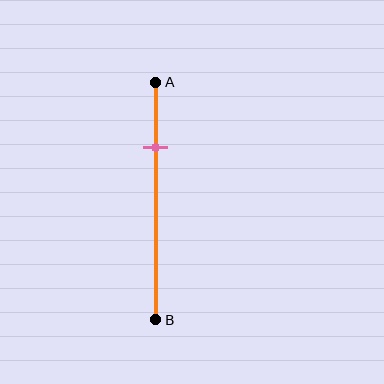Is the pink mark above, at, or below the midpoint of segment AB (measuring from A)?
The pink mark is above the midpoint of segment AB.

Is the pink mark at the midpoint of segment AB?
No, the mark is at about 30% from A, not at the 50% midpoint.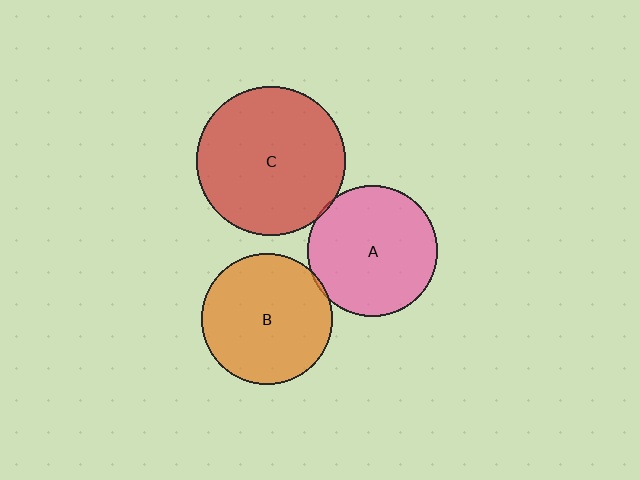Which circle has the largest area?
Circle C (red).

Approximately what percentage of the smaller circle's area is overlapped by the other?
Approximately 5%.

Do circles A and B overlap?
Yes.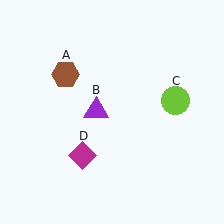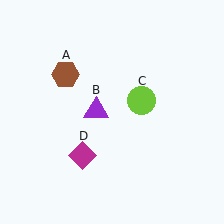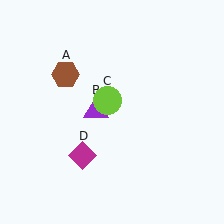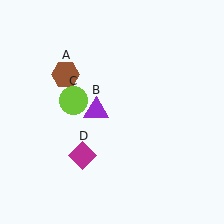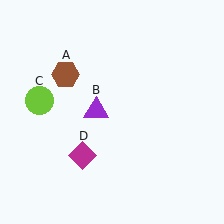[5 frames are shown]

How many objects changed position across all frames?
1 object changed position: lime circle (object C).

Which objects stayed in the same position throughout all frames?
Brown hexagon (object A) and purple triangle (object B) and magenta diamond (object D) remained stationary.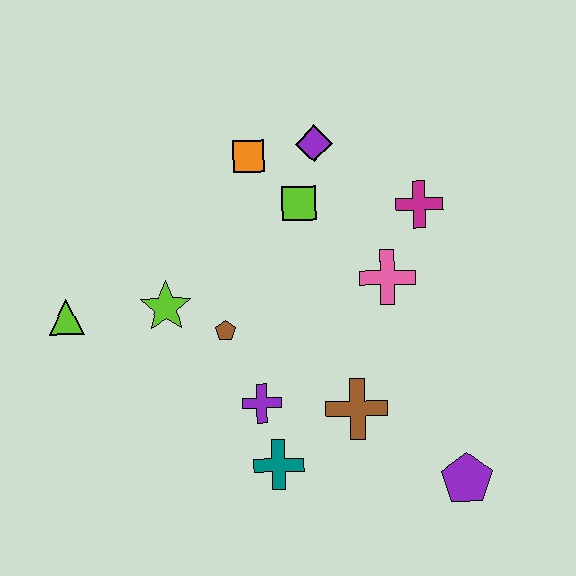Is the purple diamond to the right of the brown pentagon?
Yes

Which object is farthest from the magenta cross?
The lime triangle is farthest from the magenta cross.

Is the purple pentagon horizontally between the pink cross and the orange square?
No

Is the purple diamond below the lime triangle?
No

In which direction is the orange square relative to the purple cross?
The orange square is above the purple cross.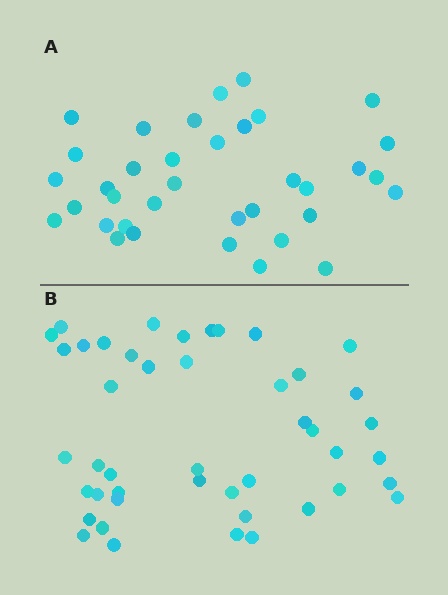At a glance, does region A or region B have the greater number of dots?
Region B (the bottom region) has more dots.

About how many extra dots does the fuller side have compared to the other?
Region B has roughly 8 or so more dots than region A.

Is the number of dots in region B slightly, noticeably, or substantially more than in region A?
Region B has noticeably more, but not dramatically so. The ratio is roughly 1.2 to 1.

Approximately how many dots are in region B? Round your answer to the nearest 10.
About 40 dots. (The exact count is 45, which rounds to 40.)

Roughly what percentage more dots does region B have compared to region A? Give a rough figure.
About 25% more.